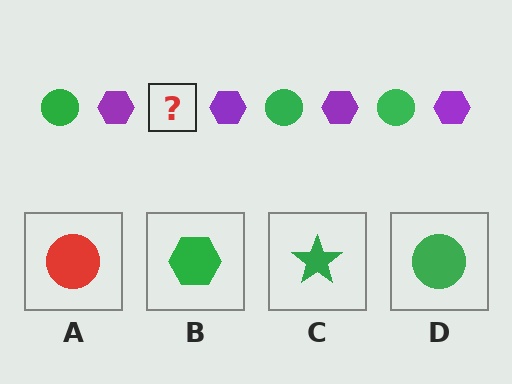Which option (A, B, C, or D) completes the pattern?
D.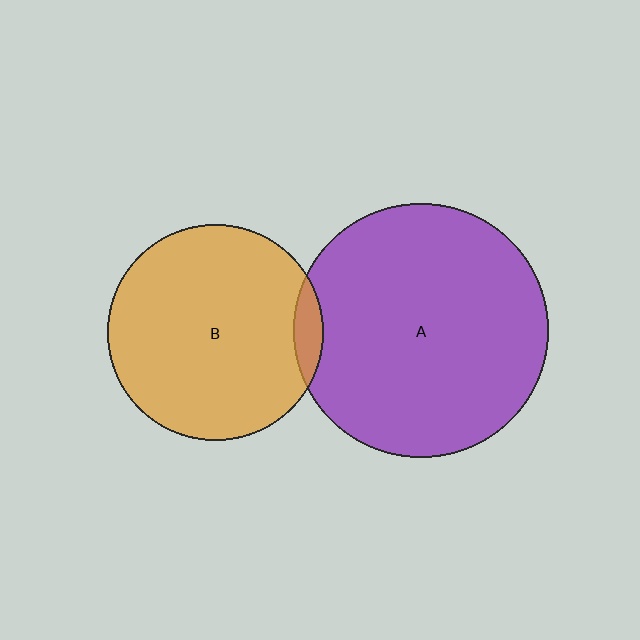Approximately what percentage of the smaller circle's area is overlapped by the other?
Approximately 5%.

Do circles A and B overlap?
Yes.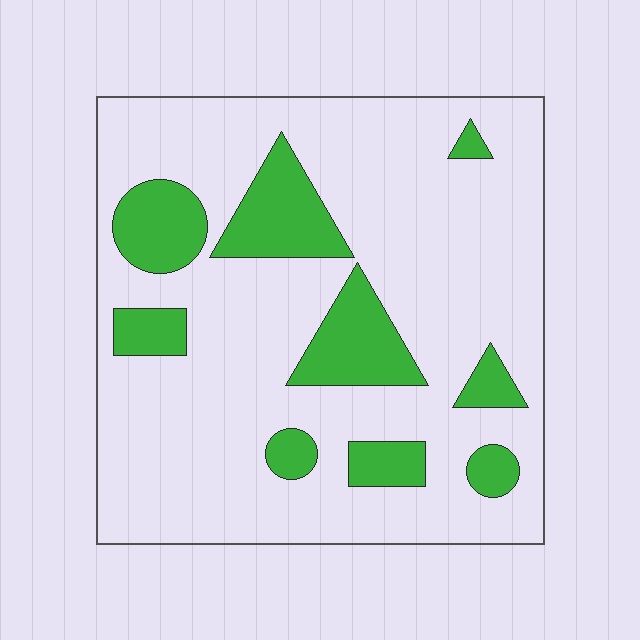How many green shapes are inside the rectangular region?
9.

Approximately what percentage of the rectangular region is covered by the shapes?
Approximately 20%.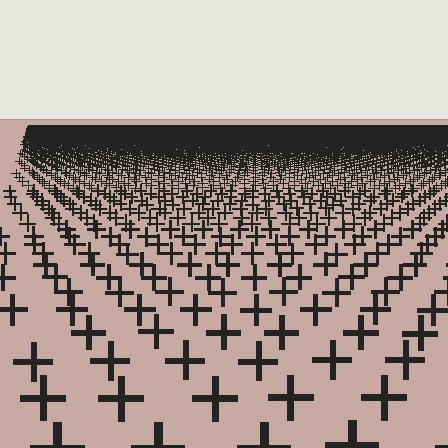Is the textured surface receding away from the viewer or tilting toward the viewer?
The surface is receding away from the viewer. Texture elements get smaller and denser toward the top.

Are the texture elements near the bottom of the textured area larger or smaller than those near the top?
Larger. Near the bottom, elements are closer to the viewer and appear at a bigger on-screen size.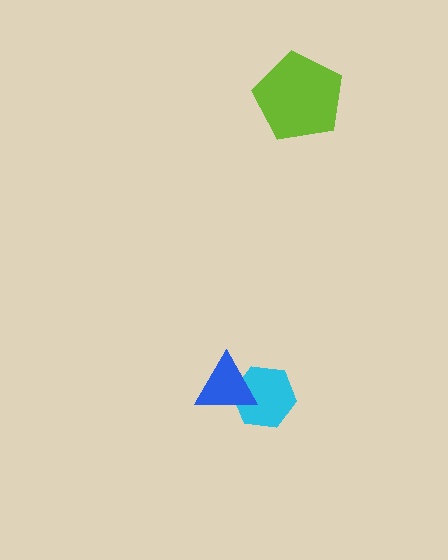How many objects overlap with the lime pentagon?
0 objects overlap with the lime pentagon.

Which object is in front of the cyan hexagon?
The blue triangle is in front of the cyan hexagon.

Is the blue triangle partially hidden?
No, no other shape covers it.